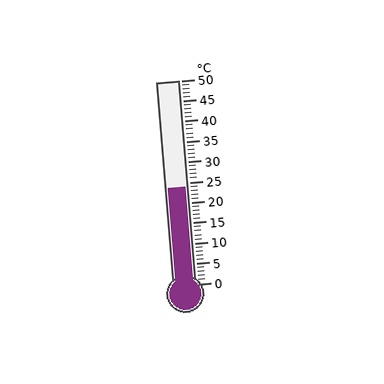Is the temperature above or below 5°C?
The temperature is above 5°C.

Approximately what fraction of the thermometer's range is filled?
The thermometer is filled to approximately 50% of its range.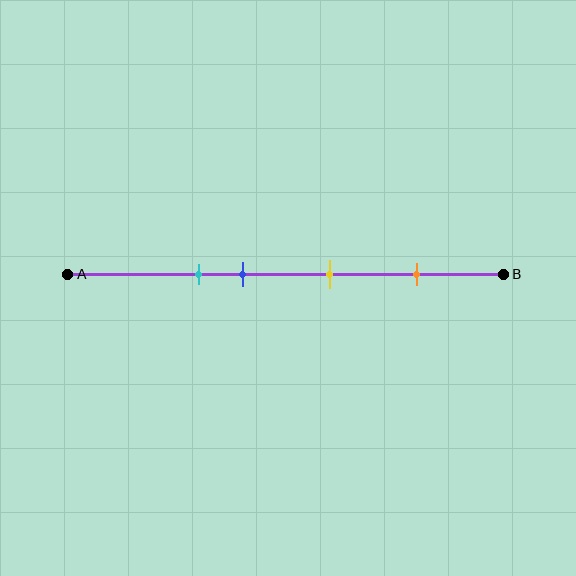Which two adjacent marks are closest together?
The cyan and blue marks are the closest adjacent pair.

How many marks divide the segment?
There are 4 marks dividing the segment.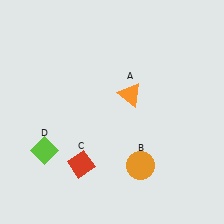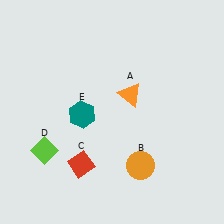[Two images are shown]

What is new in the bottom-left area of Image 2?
A teal hexagon (E) was added in the bottom-left area of Image 2.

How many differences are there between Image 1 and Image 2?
There is 1 difference between the two images.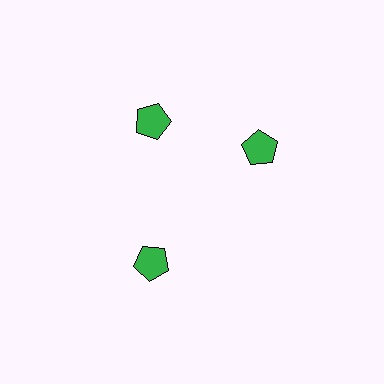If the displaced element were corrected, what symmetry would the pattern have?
It would have 3-fold rotational symmetry — the pattern would map onto itself every 120 degrees.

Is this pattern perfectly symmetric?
No. The 3 green pentagons are arranged in a ring, but one element near the 3 o'clock position is rotated out of alignment along the ring, breaking the 3-fold rotational symmetry.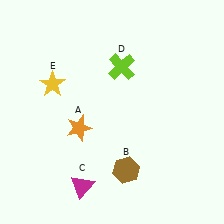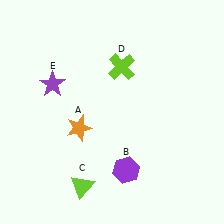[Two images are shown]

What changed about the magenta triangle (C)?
In Image 1, C is magenta. In Image 2, it changed to lime.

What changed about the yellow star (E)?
In Image 1, E is yellow. In Image 2, it changed to purple.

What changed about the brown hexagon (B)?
In Image 1, B is brown. In Image 2, it changed to purple.